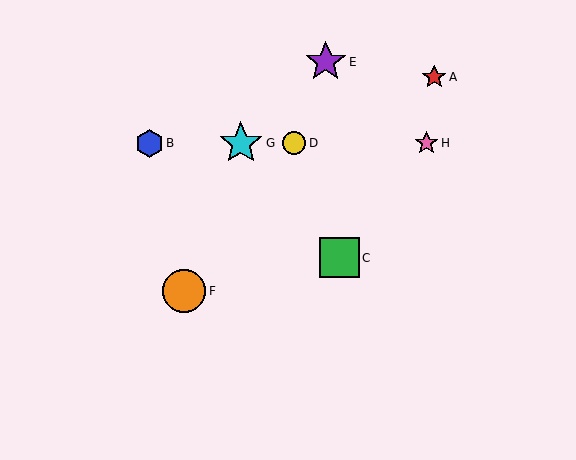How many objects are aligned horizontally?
4 objects (B, D, G, H) are aligned horizontally.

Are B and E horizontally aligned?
No, B is at y≈143 and E is at y≈62.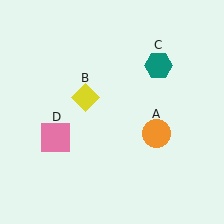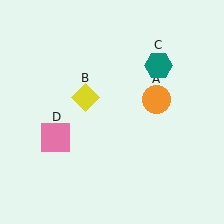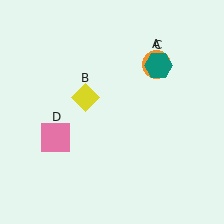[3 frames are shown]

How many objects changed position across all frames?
1 object changed position: orange circle (object A).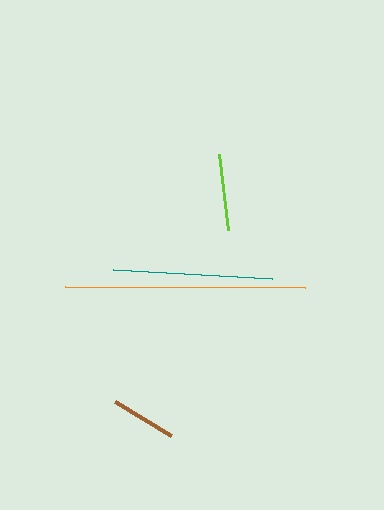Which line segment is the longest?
The orange line is the longest at approximately 241 pixels.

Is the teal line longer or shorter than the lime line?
The teal line is longer than the lime line.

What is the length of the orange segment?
The orange segment is approximately 241 pixels long.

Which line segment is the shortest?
The brown line is the shortest at approximately 66 pixels.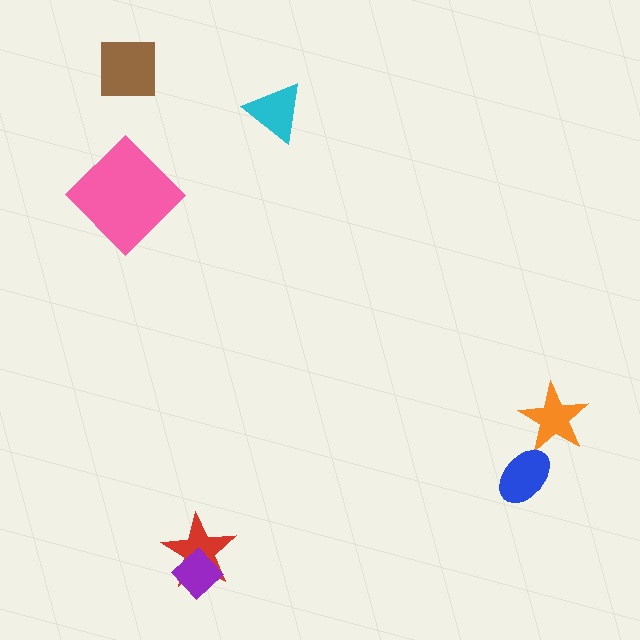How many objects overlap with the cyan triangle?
0 objects overlap with the cyan triangle.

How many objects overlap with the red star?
1 object overlaps with the red star.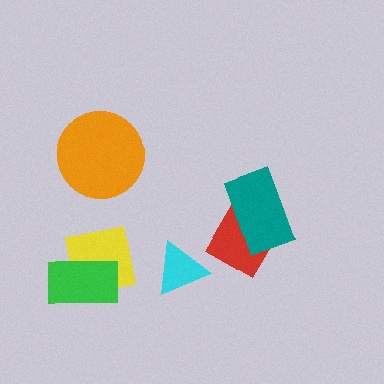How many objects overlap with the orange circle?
0 objects overlap with the orange circle.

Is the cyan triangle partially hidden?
No, no other shape covers it.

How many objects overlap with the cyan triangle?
0 objects overlap with the cyan triangle.